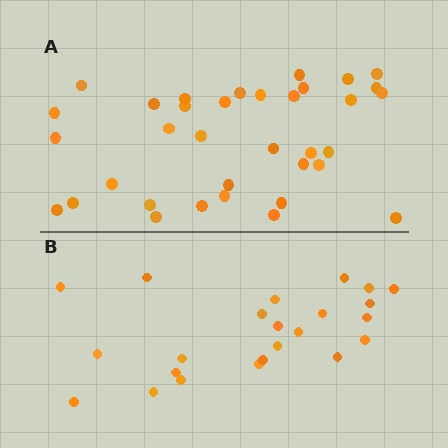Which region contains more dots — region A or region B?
Region A (the top region) has more dots.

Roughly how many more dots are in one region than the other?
Region A has roughly 12 or so more dots than region B.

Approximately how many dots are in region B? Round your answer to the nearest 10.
About 20 dots. (The exact count is 23, which rounds to 20.)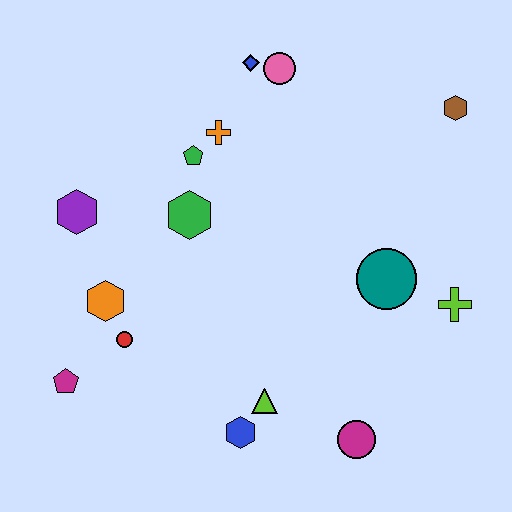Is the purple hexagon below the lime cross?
No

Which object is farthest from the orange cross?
The magenta circle is farthest from the orange cross.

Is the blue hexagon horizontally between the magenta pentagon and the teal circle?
Yes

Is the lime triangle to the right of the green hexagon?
Yes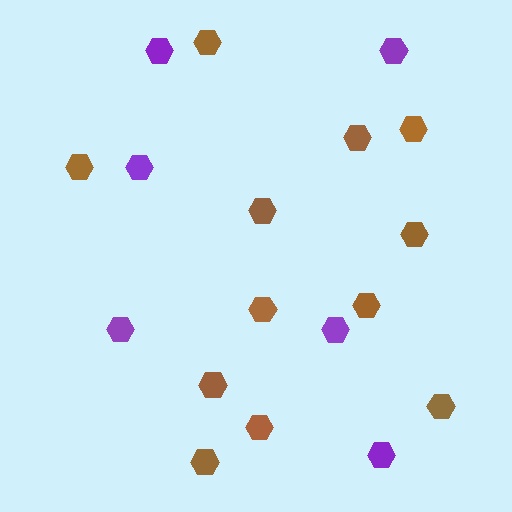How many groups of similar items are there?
There are 2 groups: one group of brown hexagons (12) and one group of purple hexagons (6).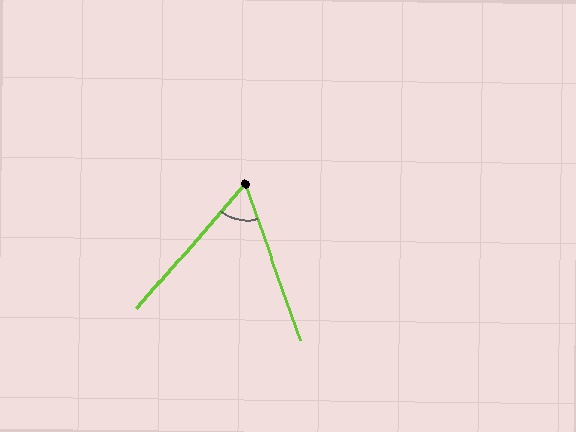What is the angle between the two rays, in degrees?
Approximately 60 degrees.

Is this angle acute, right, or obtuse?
It is acute.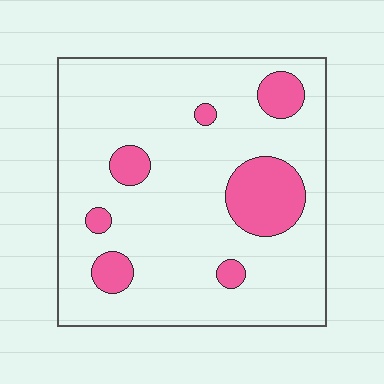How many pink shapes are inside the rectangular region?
7.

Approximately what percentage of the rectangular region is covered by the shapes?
Approximately 15%.